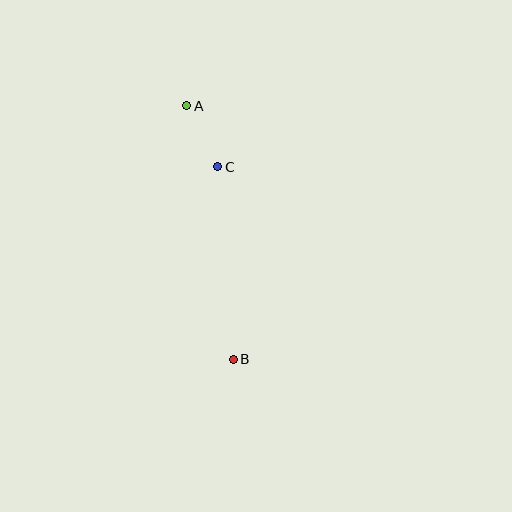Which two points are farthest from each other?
Points A and B are farthest from each other.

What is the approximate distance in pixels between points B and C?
The distance between B and C is approximately 193 pixels.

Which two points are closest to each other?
Points A and C are closest to each other.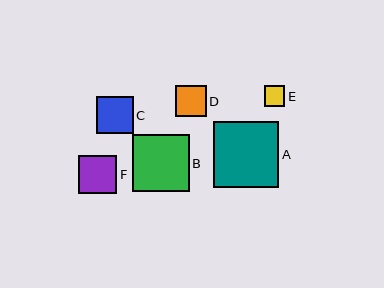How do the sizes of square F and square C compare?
Square F and square C are approximately the same size.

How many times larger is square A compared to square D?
Square A is approximately 2.1 times the size of square D.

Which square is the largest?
Square A is the largest with a size of approximately 66 pixels.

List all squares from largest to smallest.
From largest to smallest: A, B, F, C, D, E.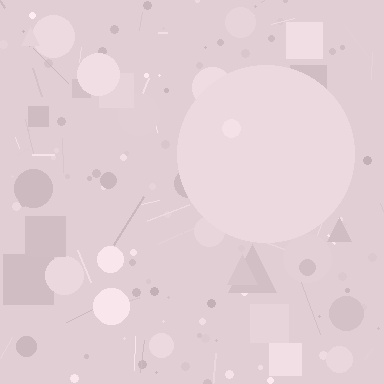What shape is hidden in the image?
A circle is hidden in the image.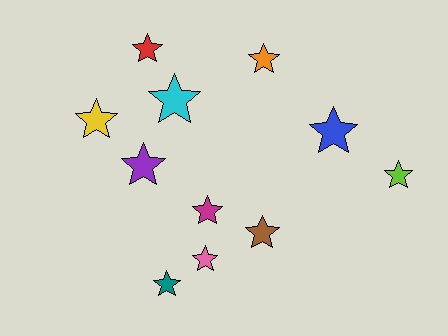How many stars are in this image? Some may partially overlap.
There are 11 stars.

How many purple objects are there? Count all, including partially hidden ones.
There is 1 purple object.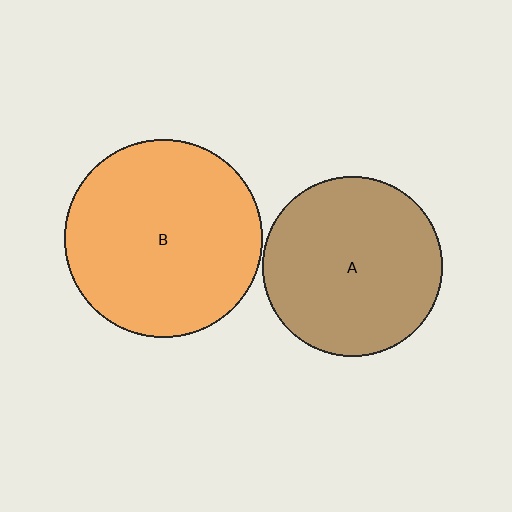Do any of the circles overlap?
No, none of the circles overlap.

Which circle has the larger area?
Circle B (orange).